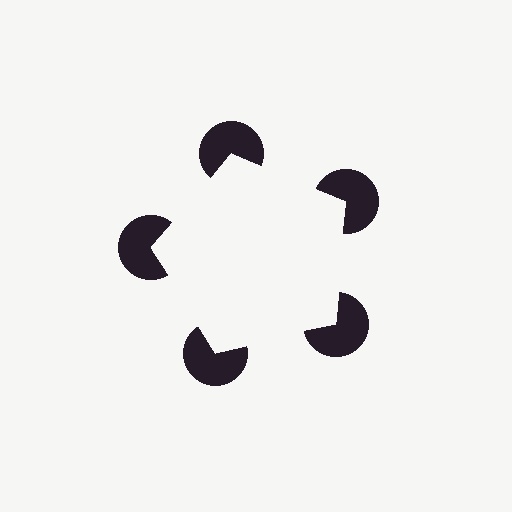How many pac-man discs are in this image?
There are 5 — one at each vertex of the illusory pentagon.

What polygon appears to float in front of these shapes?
An illusory pentagon — its edges are inferred from the aligned wedge cuts in the pac-man discs, not physically drawn.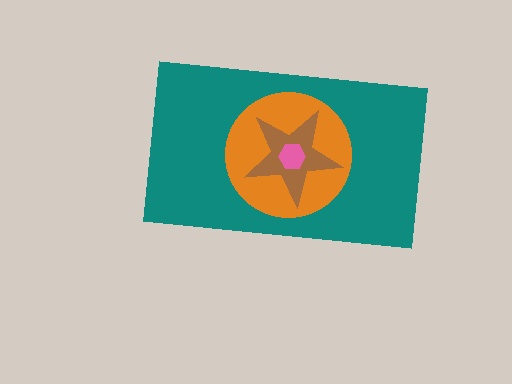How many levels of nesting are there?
4.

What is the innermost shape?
The pink hexagon.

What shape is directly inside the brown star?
The pink hexagon.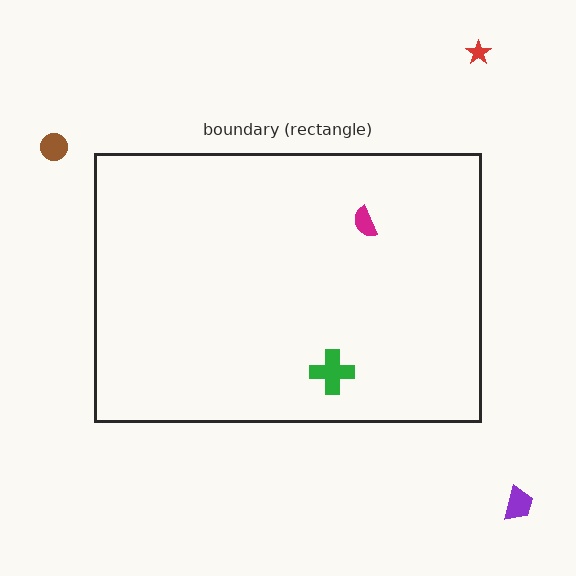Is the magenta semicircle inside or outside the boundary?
Inside.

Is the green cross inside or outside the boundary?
Inside.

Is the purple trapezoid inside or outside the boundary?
Outside.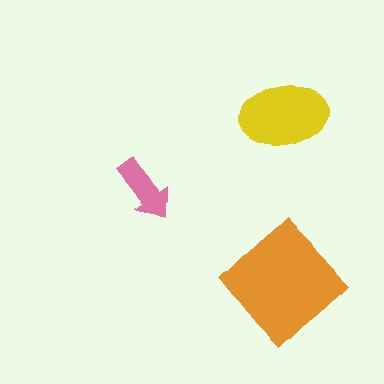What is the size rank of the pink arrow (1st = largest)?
3rd.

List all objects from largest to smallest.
The orange diamond, the yellow ellipse, the pink arrow.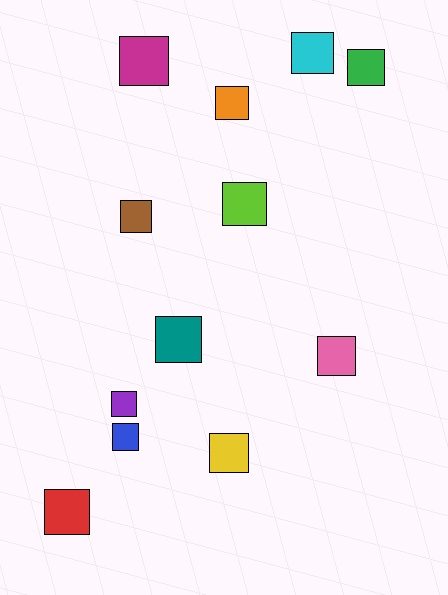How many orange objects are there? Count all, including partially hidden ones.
There is 1 orange object.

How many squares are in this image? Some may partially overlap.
There are 12 squares.